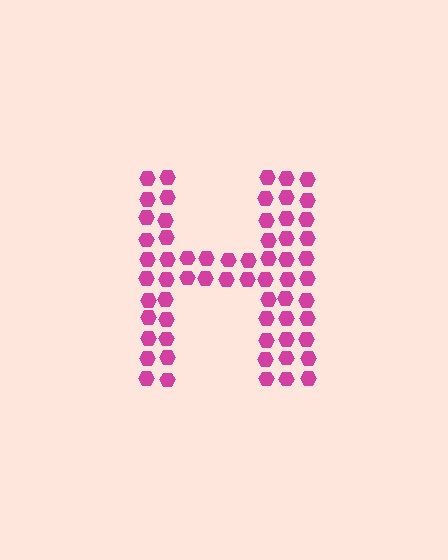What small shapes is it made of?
It is made of small hexagons.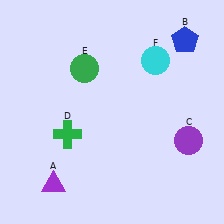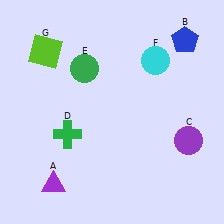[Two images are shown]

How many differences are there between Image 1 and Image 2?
There is 1 difference between the two images.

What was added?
A lime square (G) was added in Image 2.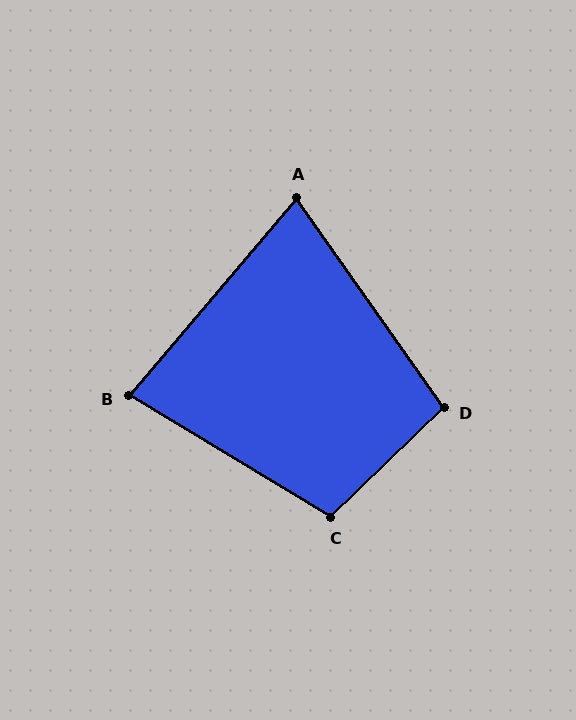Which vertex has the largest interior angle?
C, at approximately 105 degrees.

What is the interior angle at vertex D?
Approximately 99 degrees (obtuse).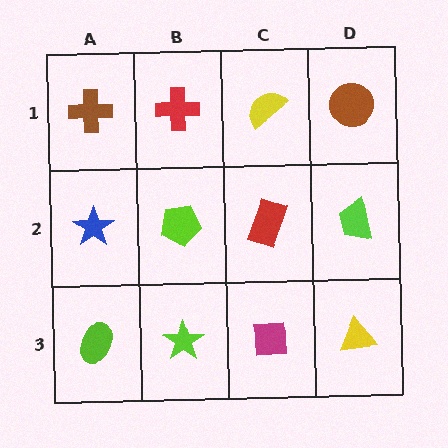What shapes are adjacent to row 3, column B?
A lime pentagon (row 2, column B), a lime ellipse (row 3, column A), a magenta square (row 3, column C).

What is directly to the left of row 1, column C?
A red cross.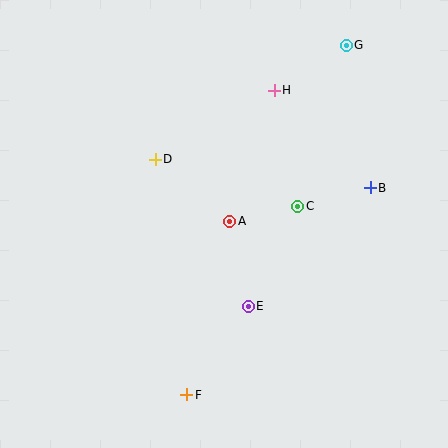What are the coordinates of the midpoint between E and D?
The midpoint between E and D is at (202, 233).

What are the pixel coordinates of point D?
Point D is at (155, 159).